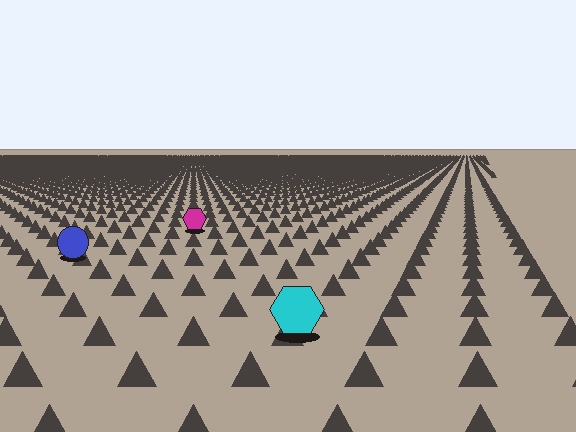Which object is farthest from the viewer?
The magenta hexagon is farthest from the viewer. It appears smaller and the ground texture around it is denser.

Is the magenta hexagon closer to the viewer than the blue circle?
No. The blue circle is closer — you can tell from the texture gradient: the ground texture is coarser near it.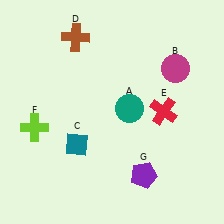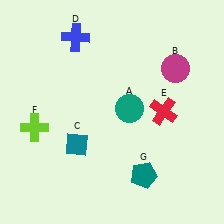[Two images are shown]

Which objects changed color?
D changed from brown to blue. G changed from purple to teal.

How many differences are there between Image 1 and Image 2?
There are 2 differences between the two images.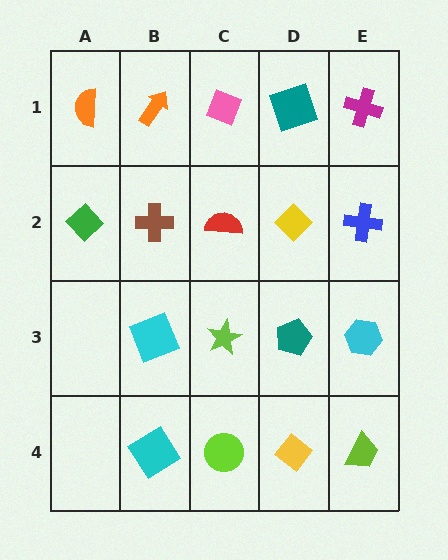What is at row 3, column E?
A cyan hexagon.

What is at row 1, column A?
An orange semicircle.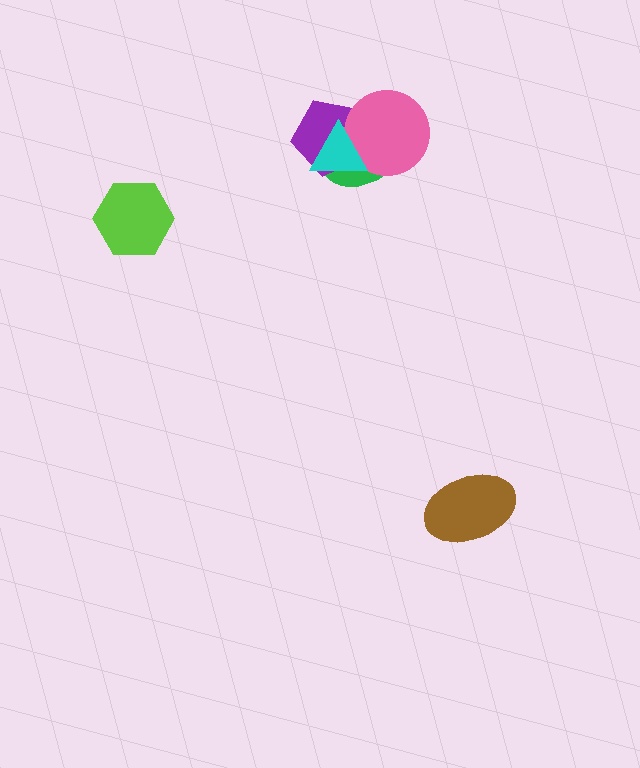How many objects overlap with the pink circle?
3 objects overlap with the pink circle.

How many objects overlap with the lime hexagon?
0 objects overlap with the lime hexagon.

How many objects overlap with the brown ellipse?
0 objects overlap with the brown ellipse.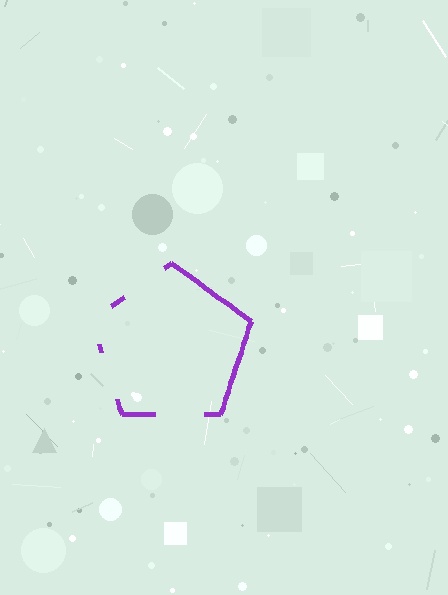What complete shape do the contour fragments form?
The contour fragments form a pentagon.